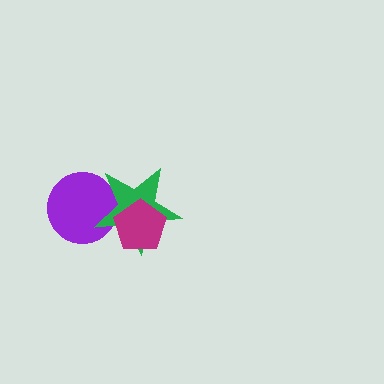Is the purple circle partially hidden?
Yes, it is partially covered by another shape.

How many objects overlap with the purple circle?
1 object overlaps with the purple circle.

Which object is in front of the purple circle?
The green star is in front of the purple circle.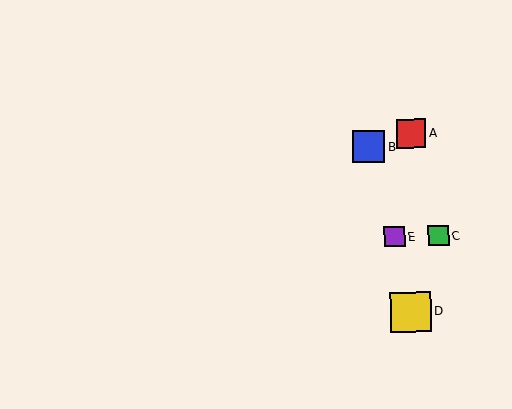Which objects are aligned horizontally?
Objects C, E are aligned horizontally.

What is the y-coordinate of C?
Object C is at y≈236.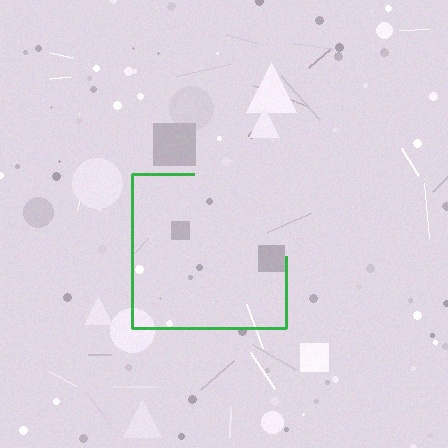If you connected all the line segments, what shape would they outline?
They would outline a square.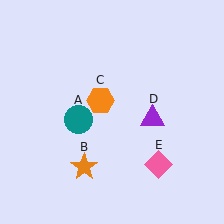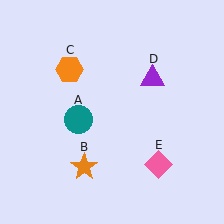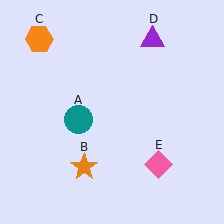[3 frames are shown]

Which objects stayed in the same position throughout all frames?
Teal circle (object A) and orange star (object B) and pink diamond (object E) remained stationary.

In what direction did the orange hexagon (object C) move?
The orange hexagon (object C) moved up and to the left.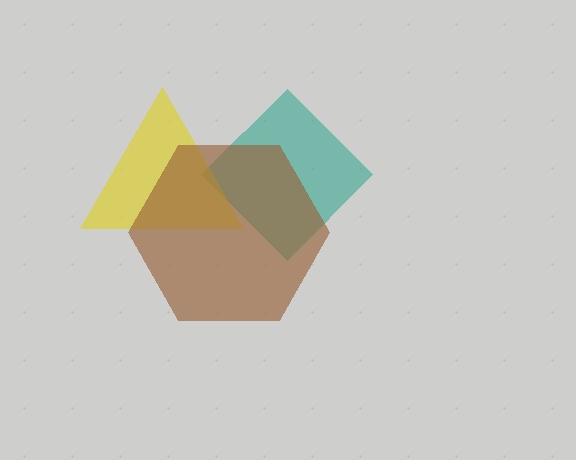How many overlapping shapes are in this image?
There are 3 overlapping shapes in the image.